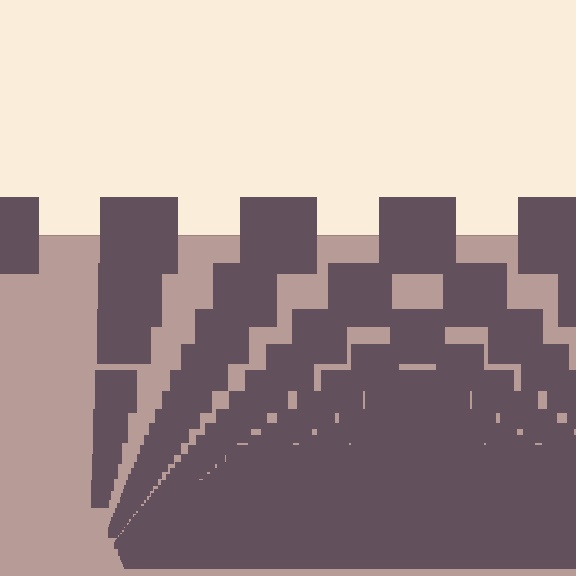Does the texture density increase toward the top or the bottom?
Density increases toward the bottom.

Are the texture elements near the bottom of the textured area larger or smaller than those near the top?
Smaller. The gradient is inverted — elements near the bottom are smaller and denser.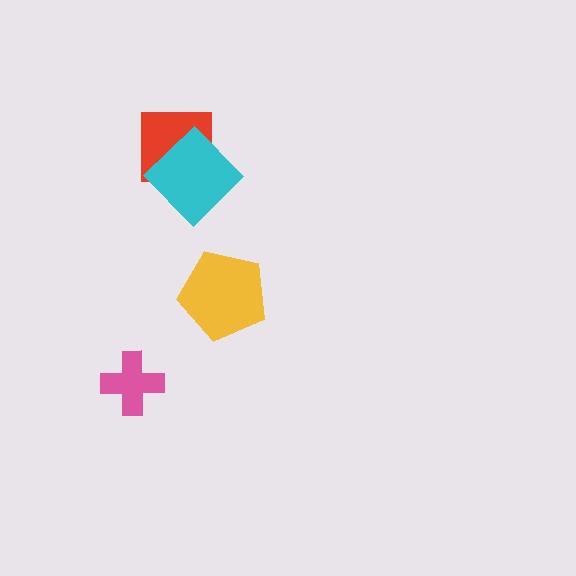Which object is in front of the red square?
The cyan diamond is in front of the red square.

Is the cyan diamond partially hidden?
No, no other shape covers it.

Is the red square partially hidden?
Yes, it is partially covered by another shape.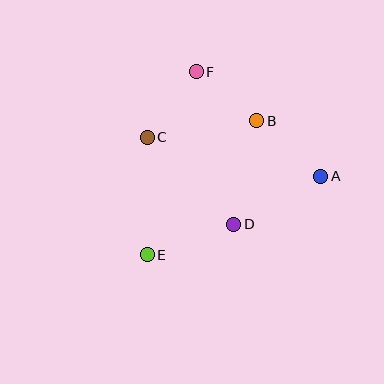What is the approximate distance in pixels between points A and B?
The distance between A and B is approximately 85 pixels.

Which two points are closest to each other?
Points B and F are closest to each other.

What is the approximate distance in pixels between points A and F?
The distance between A and F is approximately 163 pixels.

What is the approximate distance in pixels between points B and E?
The distance between B and E is approximately 173 pixels.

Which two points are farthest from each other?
Points A and E are farthest from each other.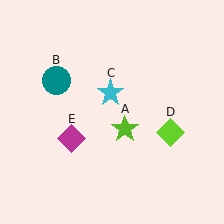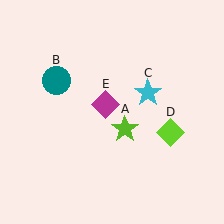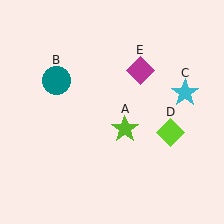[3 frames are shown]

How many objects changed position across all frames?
2 objects changed position: cyan star (object C), magenta diamond (object E).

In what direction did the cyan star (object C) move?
The cyan star (object C) moved right.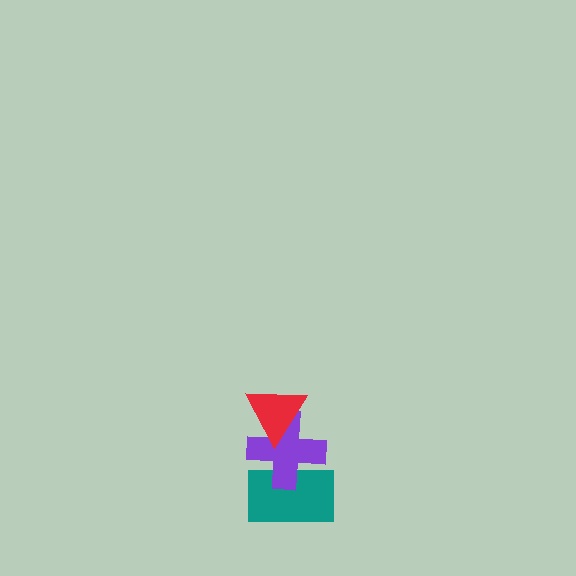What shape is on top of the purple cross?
The red triangle is on top of the purple cross.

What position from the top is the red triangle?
The red triangle is 1st from the top.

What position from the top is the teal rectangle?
The teal rectangle is 3rd from the top.